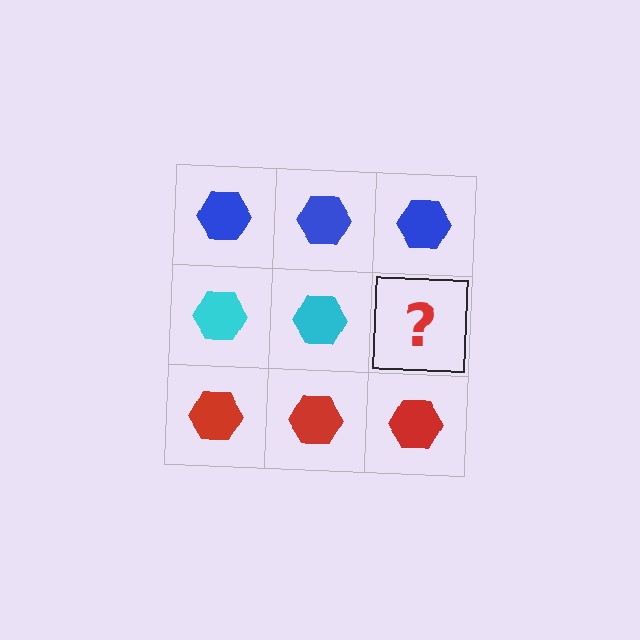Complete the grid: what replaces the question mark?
The question mark should be replaced with a cyan hexagon.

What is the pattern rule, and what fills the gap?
The rule is that each row has a consistent color. The gap should be filled with a cyan hexagon.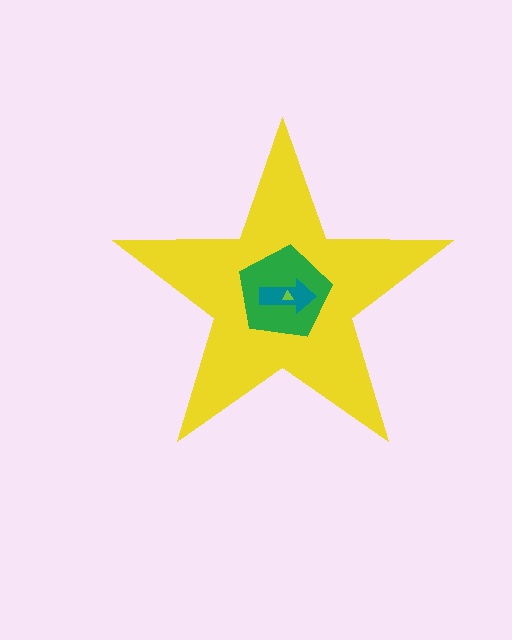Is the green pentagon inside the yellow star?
Yes.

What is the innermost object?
The lime triangle.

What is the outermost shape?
The yellow star.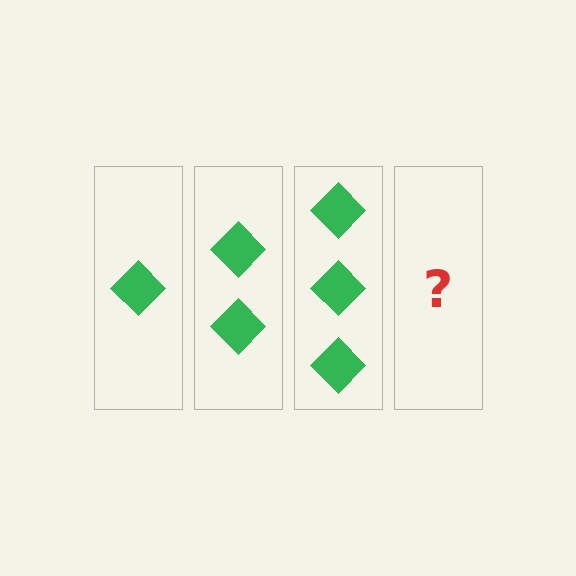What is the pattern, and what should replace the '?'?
The pattern is that each step adds one more diamond. The '?' should be 4 diamonds.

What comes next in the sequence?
The next element should be 4 diamonds.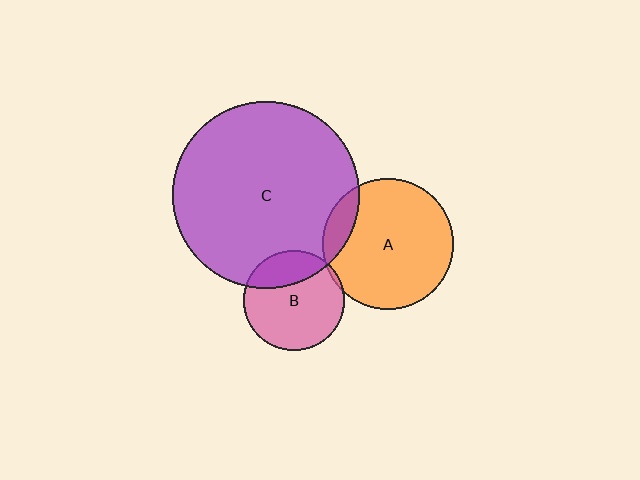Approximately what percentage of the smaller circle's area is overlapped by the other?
Approximately 10%.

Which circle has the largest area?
Circle C (purple).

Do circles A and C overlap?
Yes.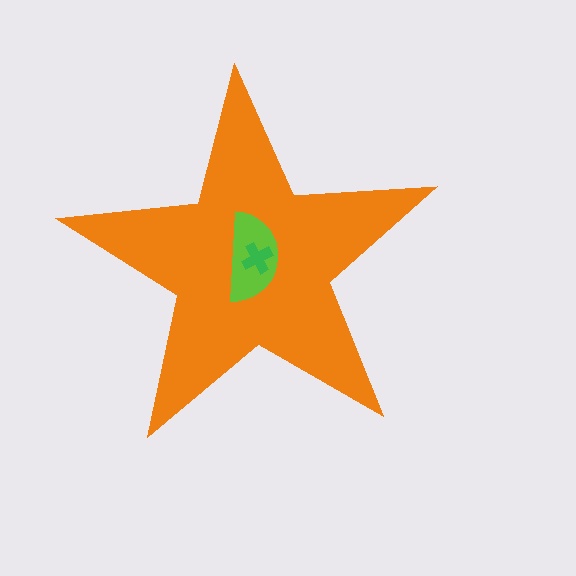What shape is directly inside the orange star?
The lime semicircle.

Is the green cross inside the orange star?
Yes.